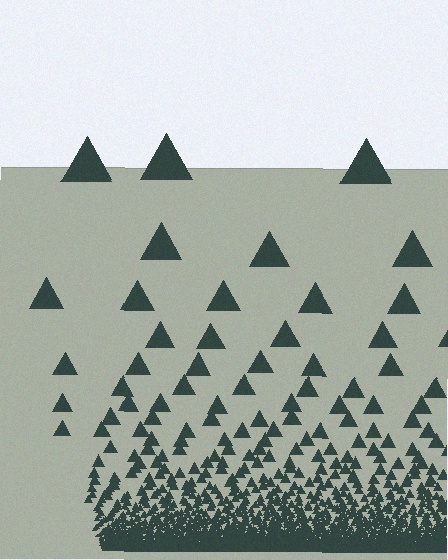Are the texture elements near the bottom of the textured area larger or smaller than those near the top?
Smaller. The gradient is inverted — elements near the bottom are smaller and denser.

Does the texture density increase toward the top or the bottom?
Density increases toward the bottom.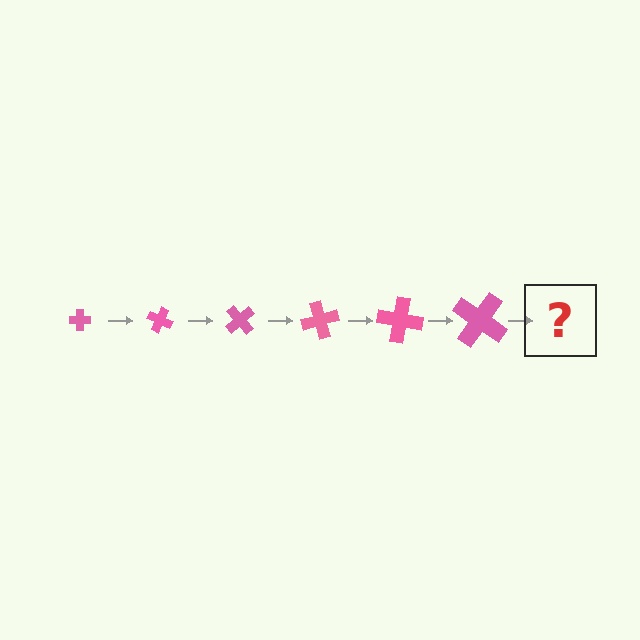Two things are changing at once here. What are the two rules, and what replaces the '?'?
The two rules are that the cross grows larger each step and it rotates 25 degrees each step. The '?' should be a cross, larger than the previous one and rotated 150 degrees from the start.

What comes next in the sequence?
The next element should be a cross, larger than the previous one and rotated 150 degrees from the start.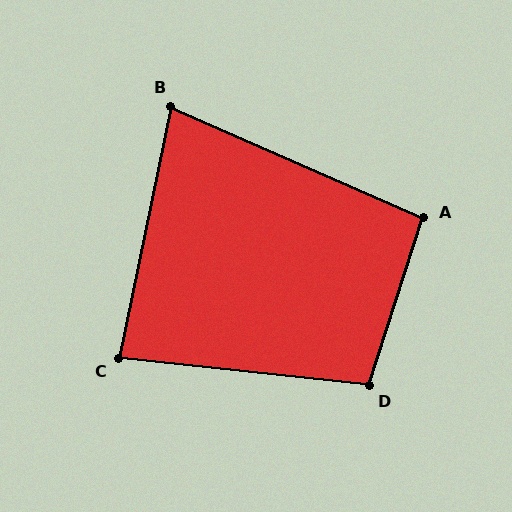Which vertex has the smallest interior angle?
B, at approximately 78 degrees.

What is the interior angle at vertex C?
Approximately 84 degrees (acute).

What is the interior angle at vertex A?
Approximately 96 degrees (obtuse).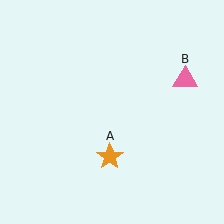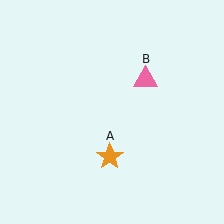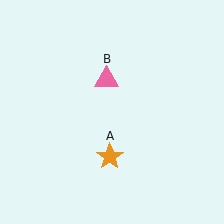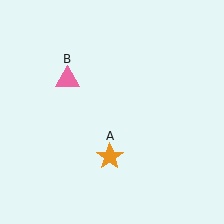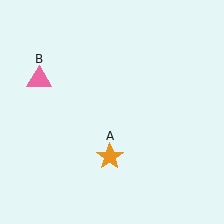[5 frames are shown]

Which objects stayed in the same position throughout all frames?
Orange star (object A) remained stationary.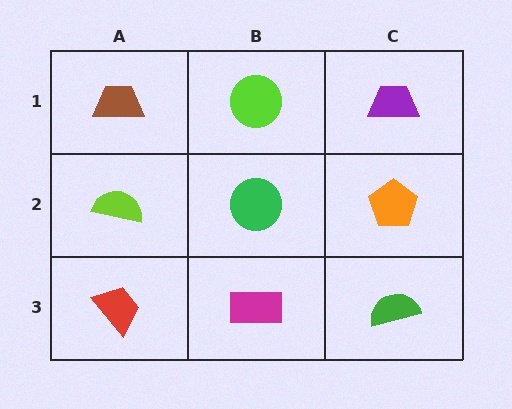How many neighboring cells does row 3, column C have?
2.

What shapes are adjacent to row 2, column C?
A purple trapezoid (row 1, column C), a green semicircle (row 3, column C), a green circle (row 2, column B).